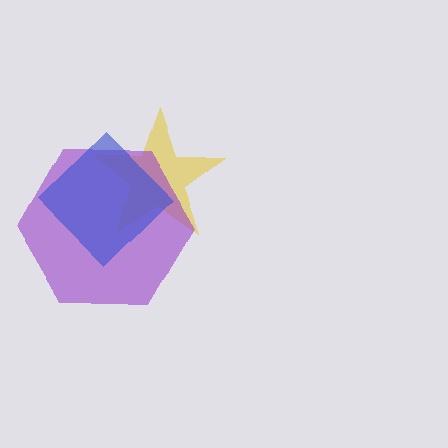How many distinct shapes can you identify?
There are 3 distinct shapes: a yellow star, a purple hexagon, a blue diamond.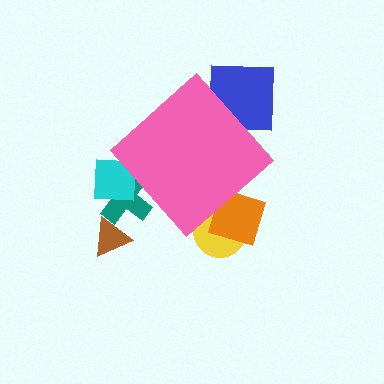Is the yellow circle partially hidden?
Yes, the yellow circle is partially hidden behind the pink diamond.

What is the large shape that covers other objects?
A pink diamond.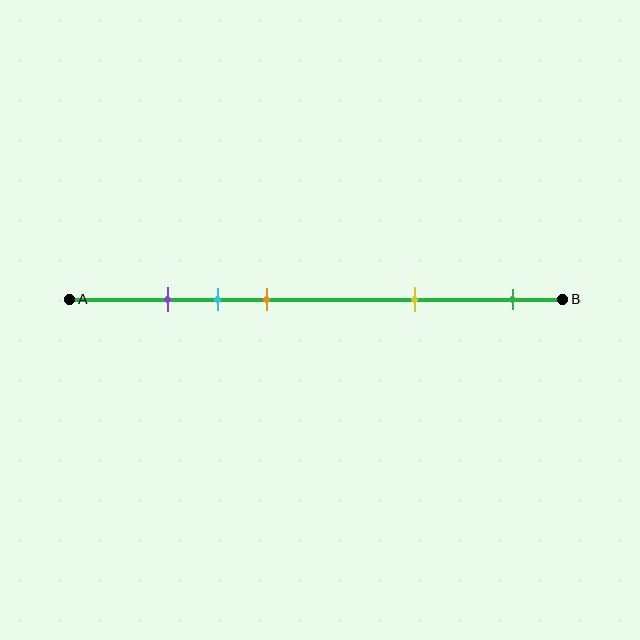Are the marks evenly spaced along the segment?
No, the marks are not evenly spaced.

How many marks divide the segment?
There are 5 marks dividing the segment.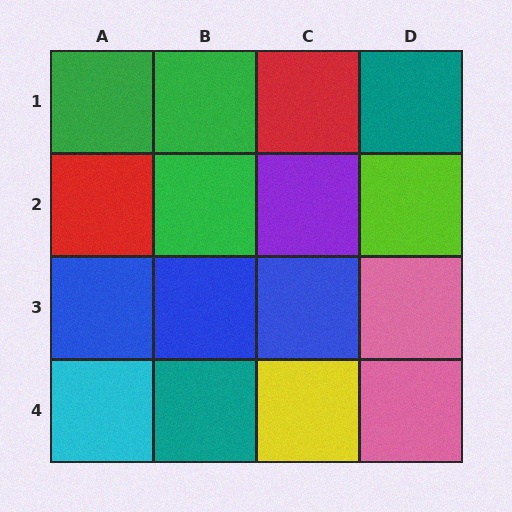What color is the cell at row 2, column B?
Green.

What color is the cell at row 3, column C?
Blue.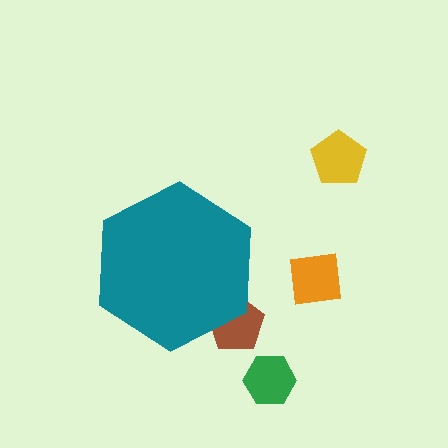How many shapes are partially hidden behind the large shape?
1 shape is partially hidden.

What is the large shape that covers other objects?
A teal hexagon.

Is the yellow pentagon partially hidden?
No, the yellow pentagon is fully visible.